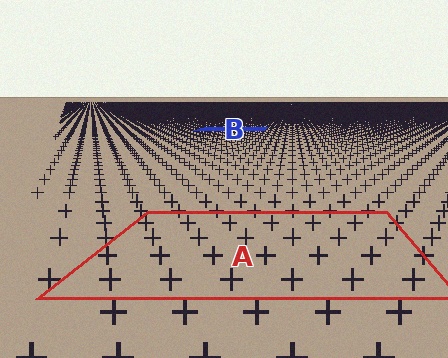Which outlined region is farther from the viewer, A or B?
Region B is farther from the viewer — the texture elements inside it appear smaller and more densely packed.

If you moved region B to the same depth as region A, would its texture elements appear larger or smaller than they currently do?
They would appear larger. At a closer depth, the same texture elements are projected at a bigger on-screen size.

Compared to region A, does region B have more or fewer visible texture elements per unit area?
Region B has more texture elements per unit area — they are packed more densely because it is farther away.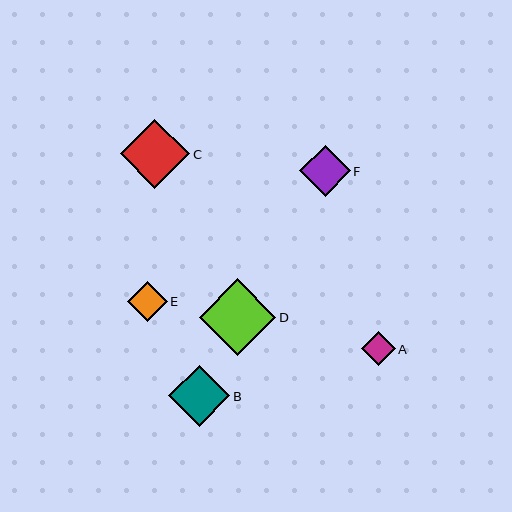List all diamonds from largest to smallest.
From largest to smallest: D, C, B, F, E, A.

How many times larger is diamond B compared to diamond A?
Diamond B is approximately 1.8 times the size of diamond A.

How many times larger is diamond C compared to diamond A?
Diamond C is approximately 2.1 times the size of diamond A.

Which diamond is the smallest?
Diamond A is the smallest with a size of approximately 34 pixels.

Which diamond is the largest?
Diamond D is the largest with a size of approximately 76 pixels.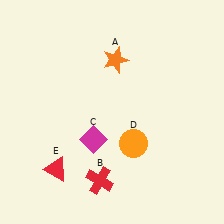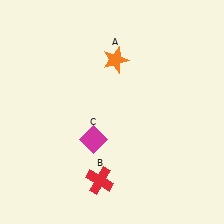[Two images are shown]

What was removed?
The red triangle (E), the orange circle (D) were removed in Image 2.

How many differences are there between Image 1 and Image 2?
There are 2 differences between the two images.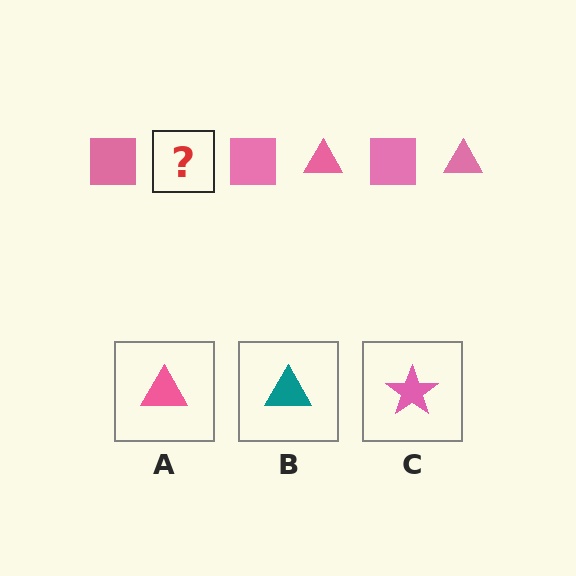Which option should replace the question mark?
Option A.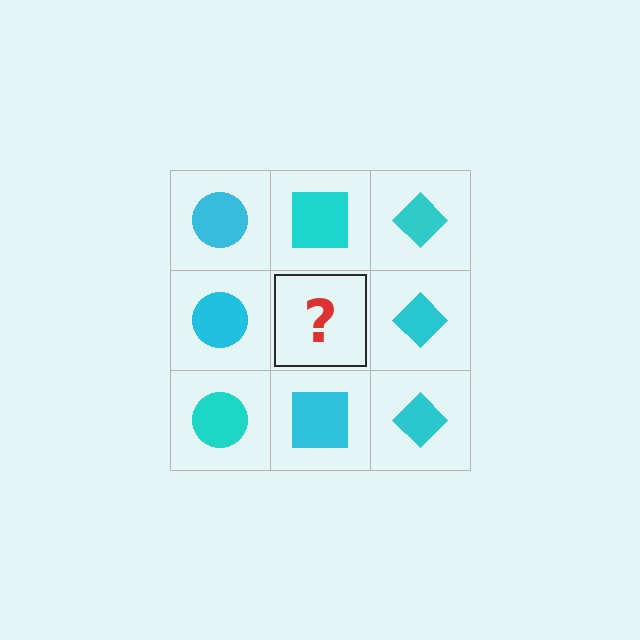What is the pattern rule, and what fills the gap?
The rule is that each column has a consistent shape. The gap should be filled with a cyan square.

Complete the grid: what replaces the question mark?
The question mark should be replaced with a cyan square.